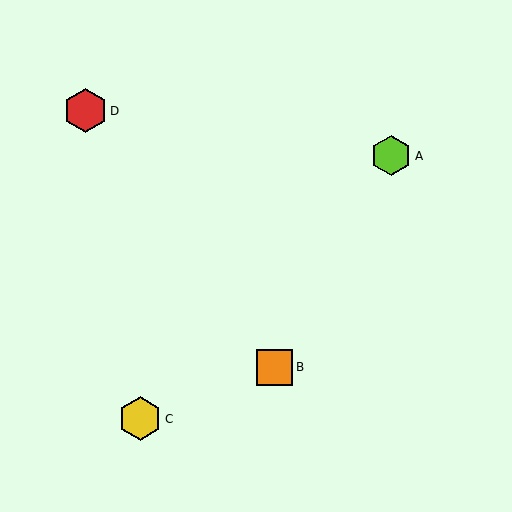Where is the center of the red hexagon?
The center of the red hexagon is at (86, 111).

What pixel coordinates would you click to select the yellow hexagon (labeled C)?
Click at (140, 419) to select the yellow hexagon C.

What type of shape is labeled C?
Shape C is a yellow hexagon.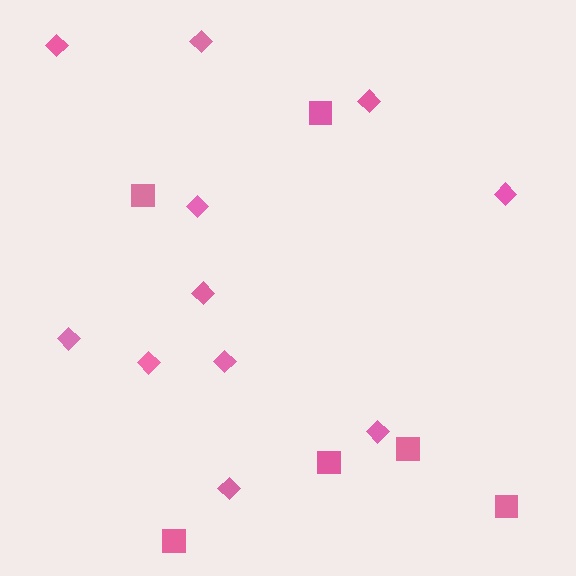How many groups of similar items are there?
There are 2 groups: one group of diamonds (11) and one group of squares (6).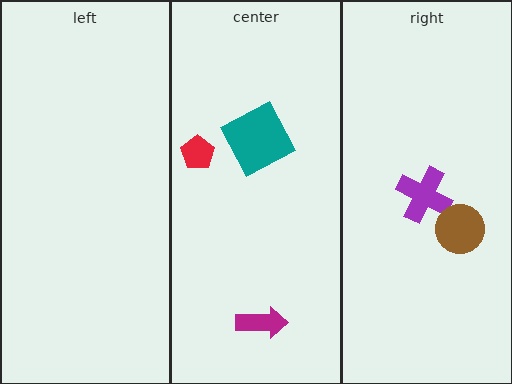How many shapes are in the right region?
2.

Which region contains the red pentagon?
The center region.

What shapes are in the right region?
The purple cross, the brown circle.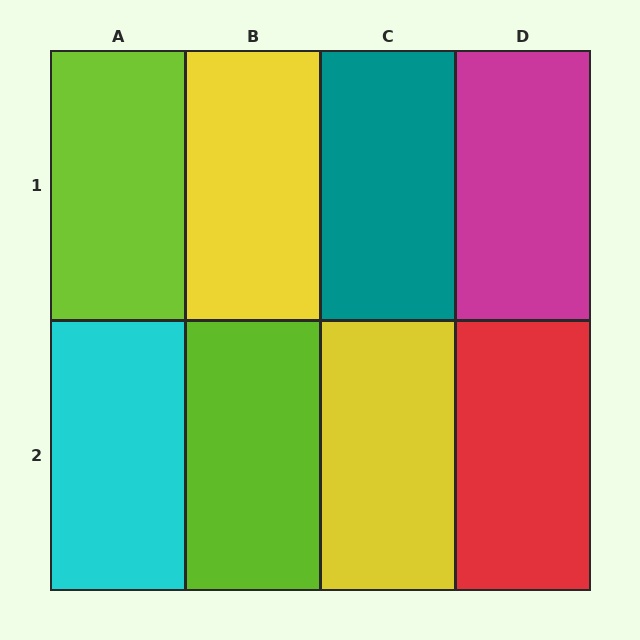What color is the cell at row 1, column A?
Lime.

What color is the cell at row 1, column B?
Yellow.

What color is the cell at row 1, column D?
Magenta.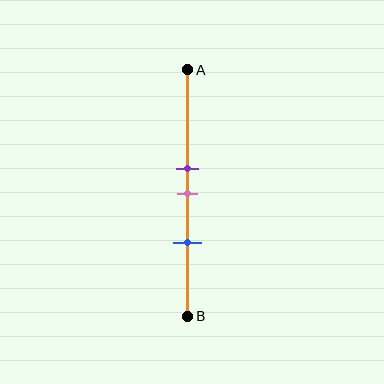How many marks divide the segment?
There are 3 marks dividing the segment.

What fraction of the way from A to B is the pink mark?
The pink mark is approximately 50% (0.5) of the way from A to B.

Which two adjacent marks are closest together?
The purple and pink marks are the closest adjacent pair.